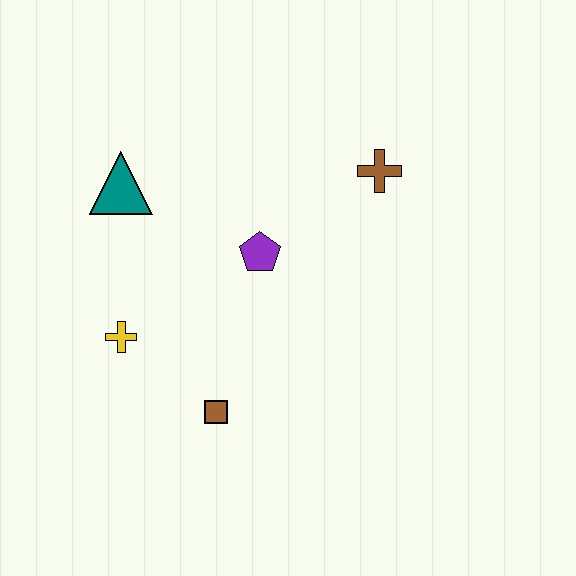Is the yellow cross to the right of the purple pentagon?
No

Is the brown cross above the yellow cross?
Yes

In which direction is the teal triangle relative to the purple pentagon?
The teal triangle is to the left of the purple pentagon.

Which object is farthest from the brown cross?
The yellow cross is farthest from the brown cross.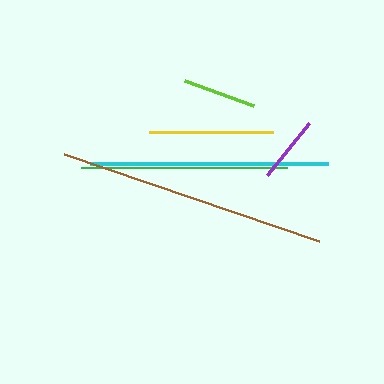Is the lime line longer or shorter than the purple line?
The lime line is longer than the purple line.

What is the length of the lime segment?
The lime segment is approximately 72 pixels long.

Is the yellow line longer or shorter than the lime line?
The yellow line is longer than the lime line.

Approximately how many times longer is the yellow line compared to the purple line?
The yellow line is approximately 1.8 times the length of the purple line.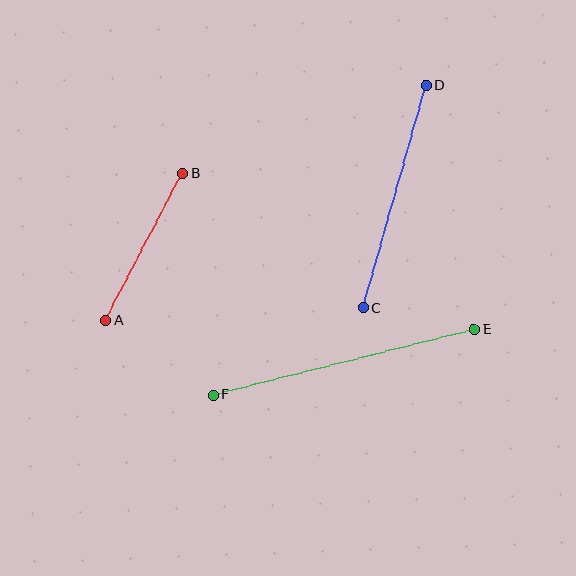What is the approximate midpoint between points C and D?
The midpoint is at approximately (394, 197) pixels.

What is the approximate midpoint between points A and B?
The midpoint is at approximately (144, 247) pixels.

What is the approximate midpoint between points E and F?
The midpoint is at approximately (344, 362) pixels.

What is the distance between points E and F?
The distance is approximately 269 pixels.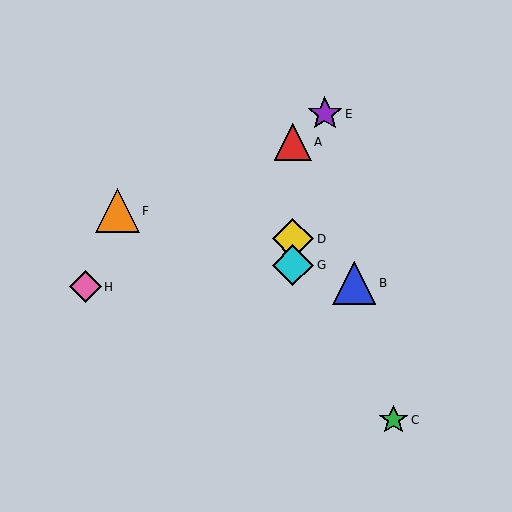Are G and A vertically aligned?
Yes, both are at x≈293.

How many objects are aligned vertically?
3 objects (A, D, G) are aligned vertically.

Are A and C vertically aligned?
No, A is at x≈293 and C is at x≈393.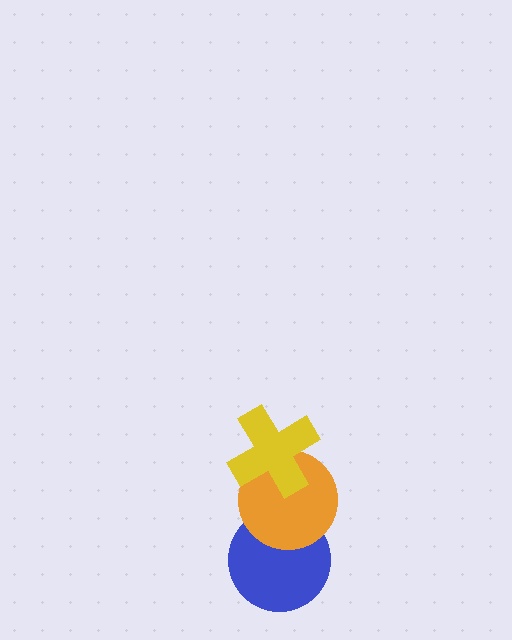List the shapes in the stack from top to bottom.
From top to bottom: the yellow cross, the orange circle, the blue circle.